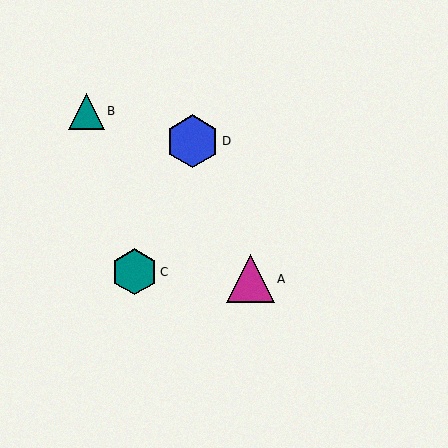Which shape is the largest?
The blue hexagon (labeled D) is the largest.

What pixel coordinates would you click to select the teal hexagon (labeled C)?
Click at (134, 272) to select the teal hexagon C.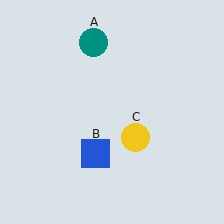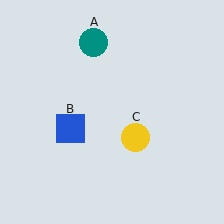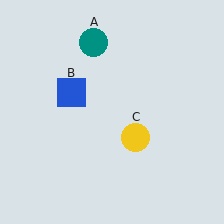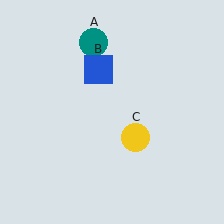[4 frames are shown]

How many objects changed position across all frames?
1 object changed position: blue square (object B).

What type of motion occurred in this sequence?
The blue square (object B) rotated clockwise around the center of the scene.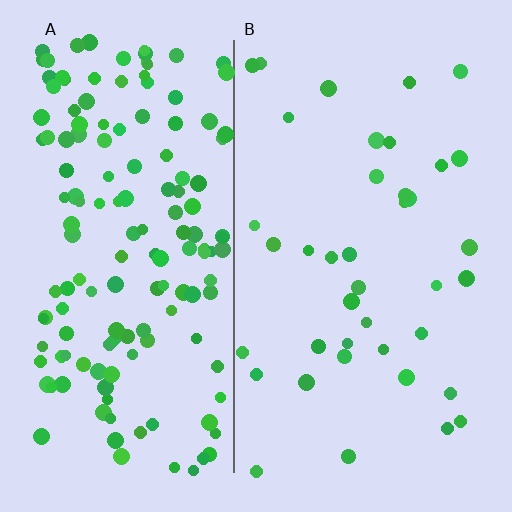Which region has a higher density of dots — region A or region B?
A (the left).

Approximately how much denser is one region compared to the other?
Approximately 3.7× — region A over region B.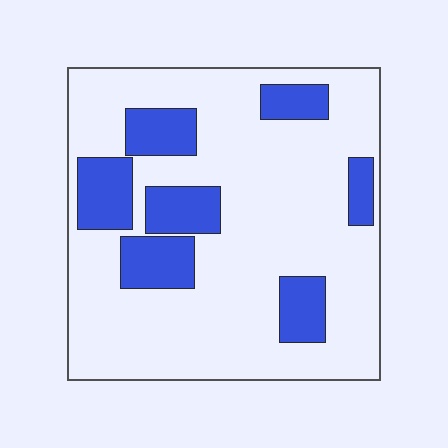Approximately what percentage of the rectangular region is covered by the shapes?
Approximately 25%.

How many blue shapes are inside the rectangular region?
7.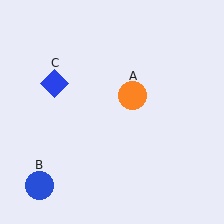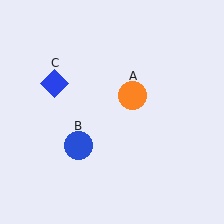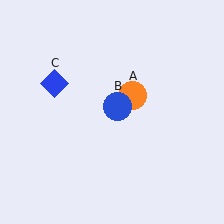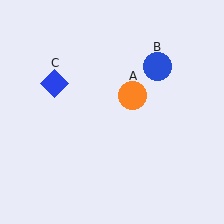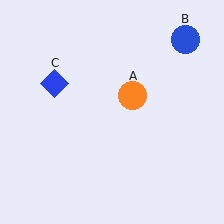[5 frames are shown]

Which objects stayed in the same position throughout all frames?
Orange circle (object A) and blue diamond (object C) remained stationary.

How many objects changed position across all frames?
1 object changed position: blue circle (object B).